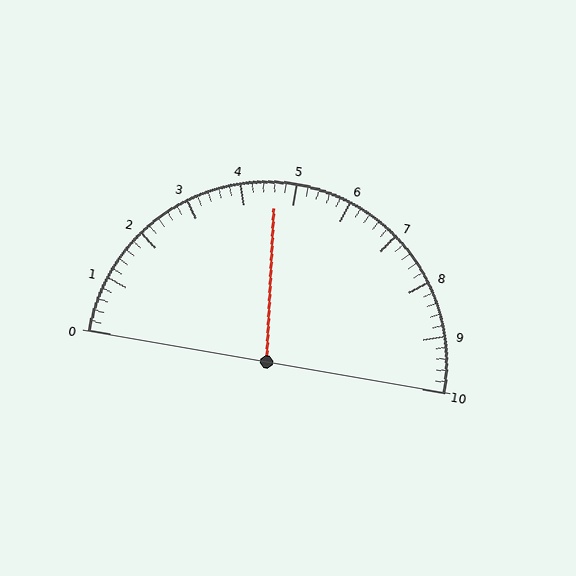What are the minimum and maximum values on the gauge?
The gauge ranges from 0 to 10.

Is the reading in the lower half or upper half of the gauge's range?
The reading is in the lower half of the range (0 to 10).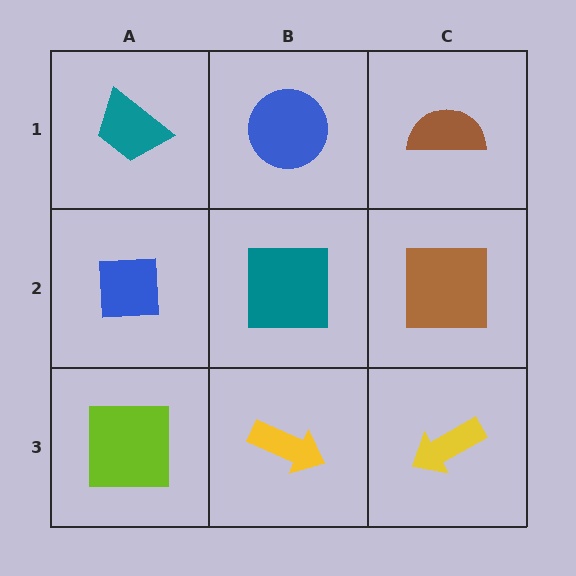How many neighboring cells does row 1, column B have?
3.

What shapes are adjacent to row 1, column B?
A teal square (row 2, column B), a teal trapezoid (row 1, column A), a brown semicircle (row 1, column C).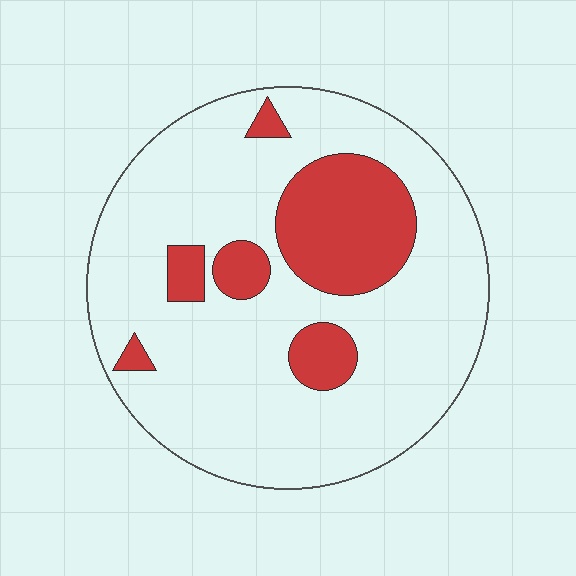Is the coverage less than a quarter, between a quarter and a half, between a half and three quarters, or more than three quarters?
Less than a quarter.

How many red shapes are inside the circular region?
6.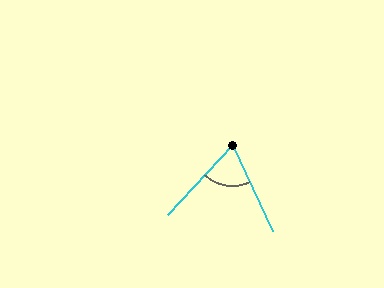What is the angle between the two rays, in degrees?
Approximately 68 degrees.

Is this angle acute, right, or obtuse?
It is acute.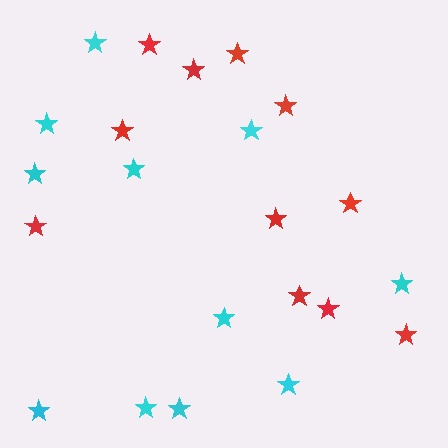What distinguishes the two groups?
There are 2 groups: one group of red stars (11) and one group of cyan stars (11).